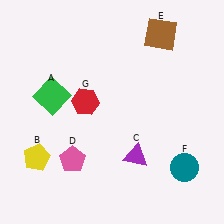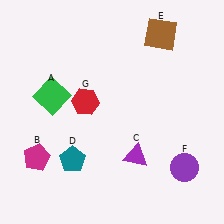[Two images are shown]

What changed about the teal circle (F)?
In Image 1, F is teal. In Image 2, it changed to purple.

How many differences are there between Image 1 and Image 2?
There are 3 differences between the two images.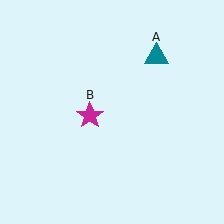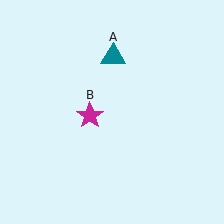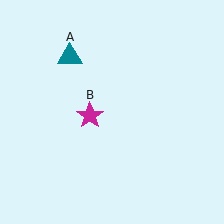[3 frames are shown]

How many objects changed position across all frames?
1 object changed position: teal triangle (object A).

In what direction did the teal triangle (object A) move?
The teal triangle (object A) moved left.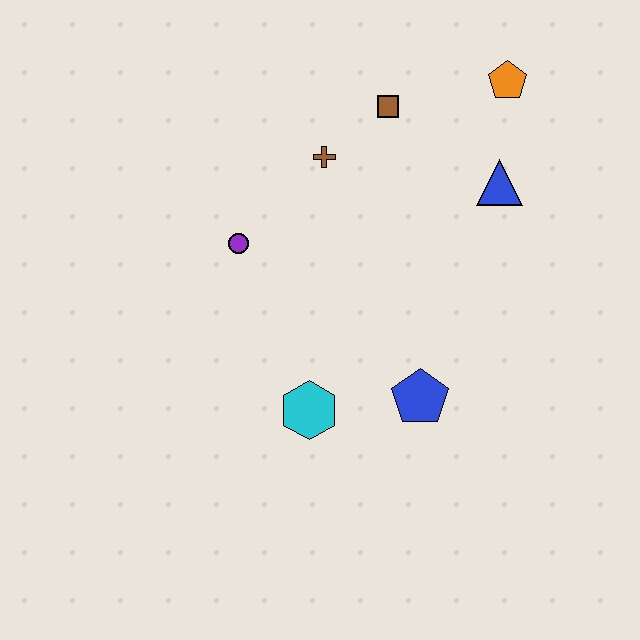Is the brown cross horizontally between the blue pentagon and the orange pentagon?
No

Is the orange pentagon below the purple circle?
No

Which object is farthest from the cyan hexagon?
The orange pentagon is farthest from the cyan hexagon.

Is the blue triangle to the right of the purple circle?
Yes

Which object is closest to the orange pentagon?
The blue triangle is closest to the orange pentagon.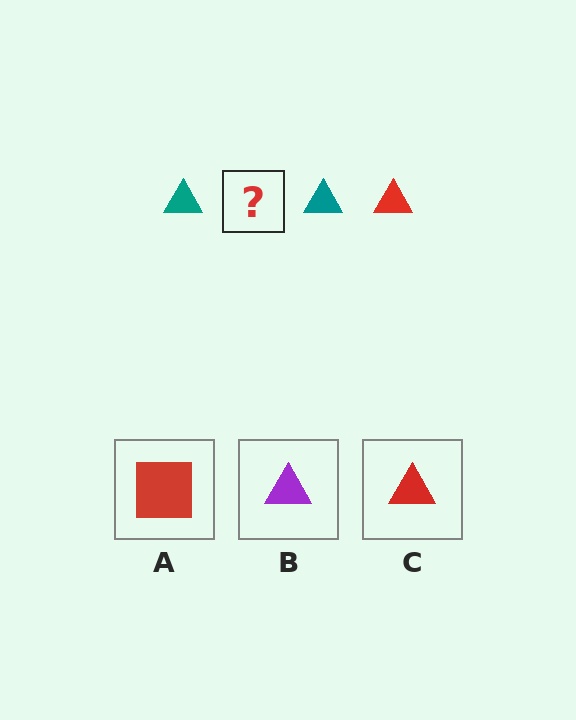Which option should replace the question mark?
Option C.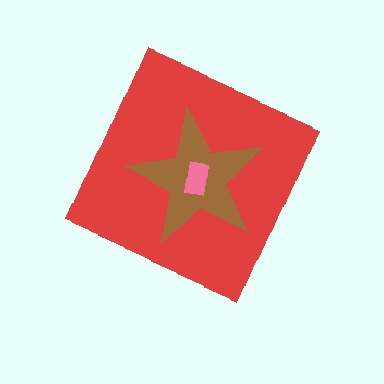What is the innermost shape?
The pink rectangle.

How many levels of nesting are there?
3.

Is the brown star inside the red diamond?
Yes.